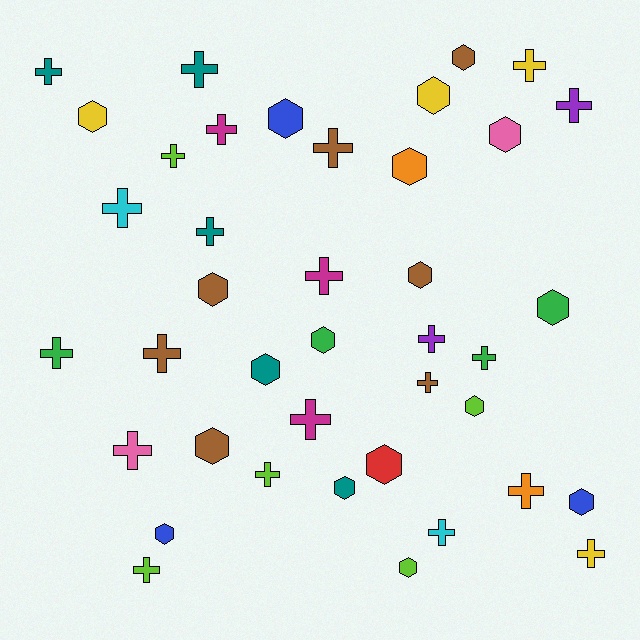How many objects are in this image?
There are 40 objects.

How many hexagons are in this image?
There are 18 hexagons.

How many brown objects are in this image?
There are 7 brown objects.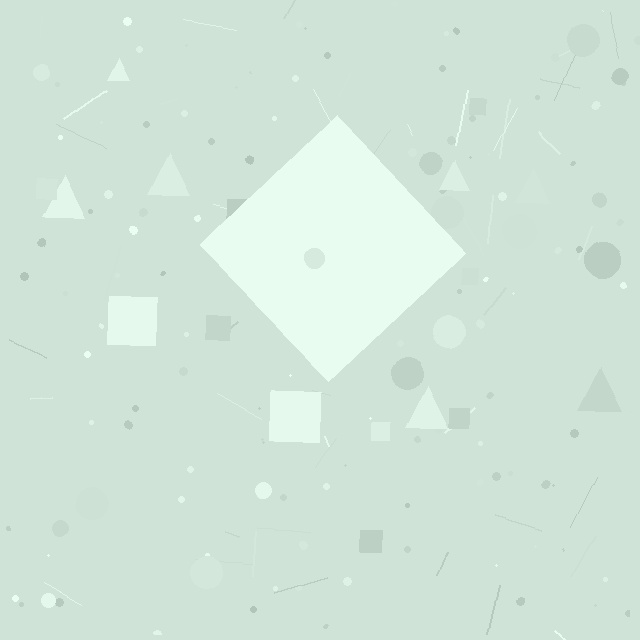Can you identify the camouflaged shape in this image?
The camouflaged shape is a diamond.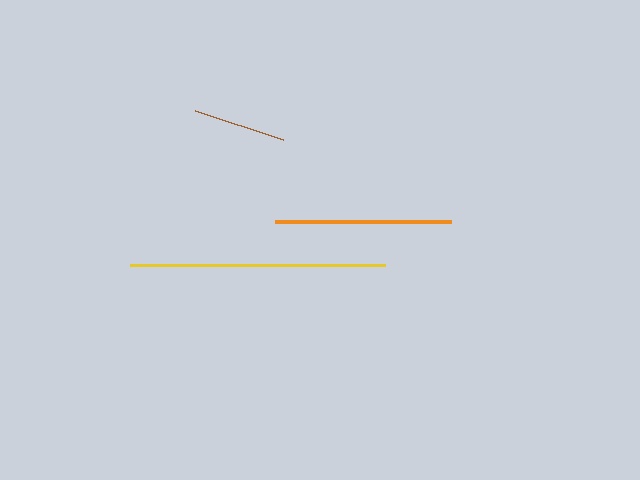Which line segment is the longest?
The yellow line is the longest at approximately 255 pixels.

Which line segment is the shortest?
The brown line is the shortest at approximately 92 pixels.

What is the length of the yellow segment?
The yellow segment is approximately 255 pixels long.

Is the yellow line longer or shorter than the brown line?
The yellow line is longer than the brown line.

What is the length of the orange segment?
The orange segment is approximately 176 pixels long.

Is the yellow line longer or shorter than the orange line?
The yellow line is longer than the orange line.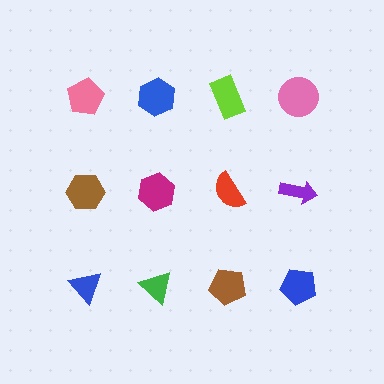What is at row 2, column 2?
A magenta hexagon.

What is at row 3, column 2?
A green triangle.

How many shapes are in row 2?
4 shapes.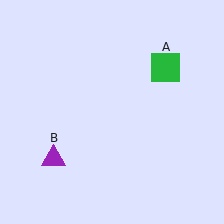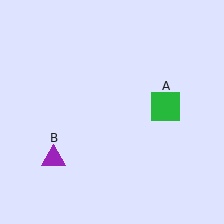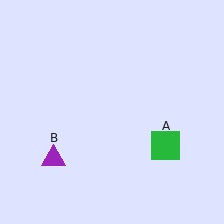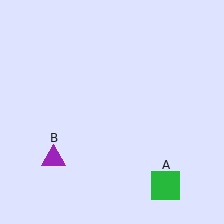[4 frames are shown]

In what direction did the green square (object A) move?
The green square (object A) moved down.